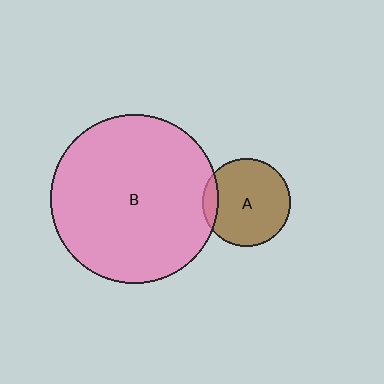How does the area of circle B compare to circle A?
Approximately 3.7 times.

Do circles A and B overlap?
Yes.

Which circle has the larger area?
Circle B (pink).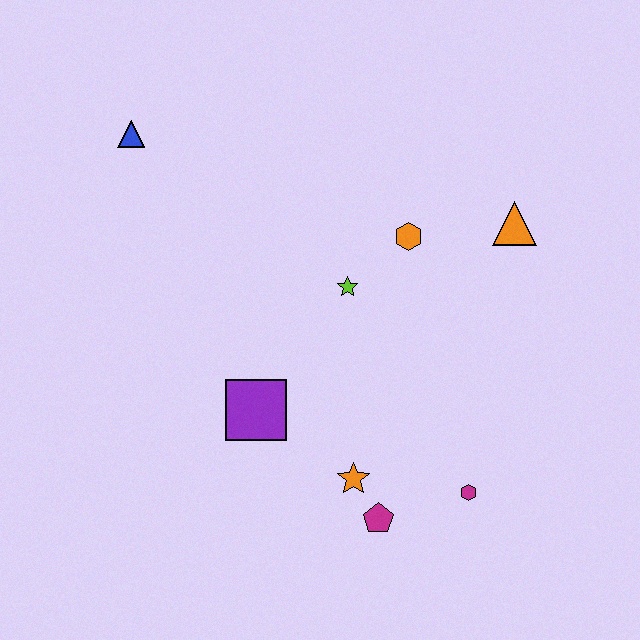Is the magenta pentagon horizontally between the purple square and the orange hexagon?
Yes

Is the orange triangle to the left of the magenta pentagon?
No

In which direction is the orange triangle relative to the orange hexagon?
The orange triangle is to the right of the orange hexagon.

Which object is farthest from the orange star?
The blue triangle is farthest from the orange star.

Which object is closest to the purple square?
The orange star is closest to the purple square.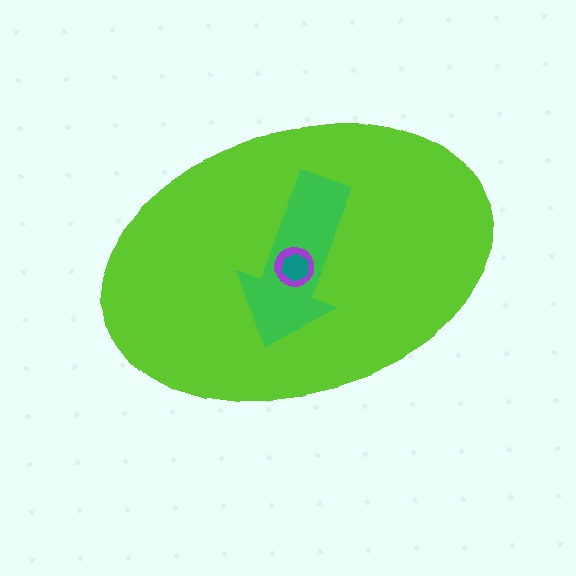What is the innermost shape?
The teal hexagon.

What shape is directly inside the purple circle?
The teal hexagon.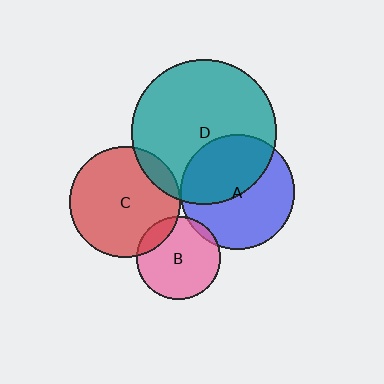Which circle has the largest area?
Circle D (teal).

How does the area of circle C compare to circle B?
Approximately 1.8 times.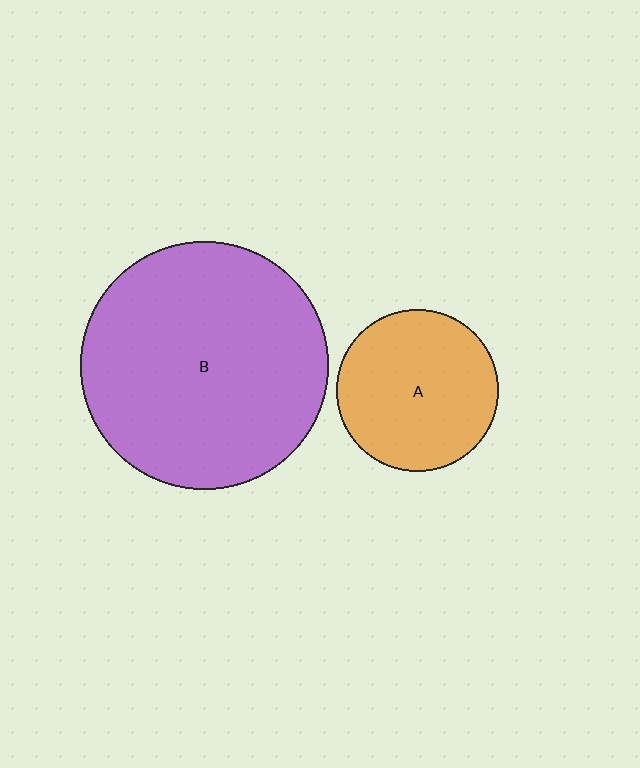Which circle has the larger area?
Circle B (purple).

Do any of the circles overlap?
No, none of the circles overlap.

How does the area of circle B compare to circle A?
Approximately 2.3 times.